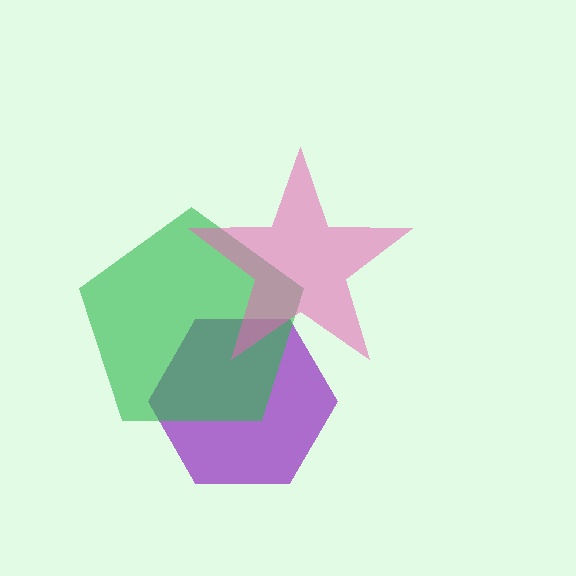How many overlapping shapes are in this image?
There are 3 overlapping shapes in the image.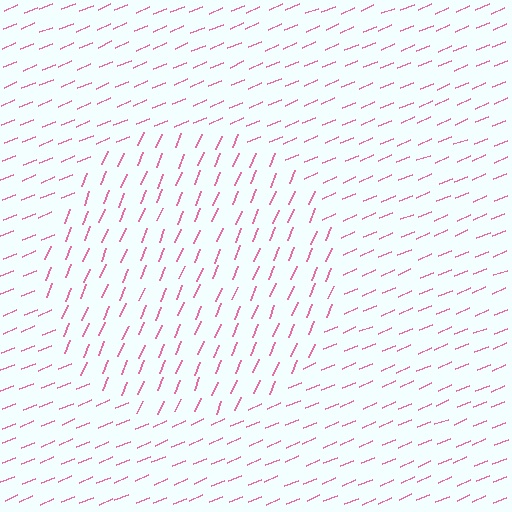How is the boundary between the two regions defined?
The boundary is defined purely by a change in line orientation (approximately 45 degrees difference). All lines are the same color and thickness.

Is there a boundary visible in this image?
Yes, there is a texture boundary formed by a change in line orientation.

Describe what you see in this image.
The image is filled with small pink line segments. A circle region in the image has lines oriented differently from the surrounding lines, creating a visible texture boundary.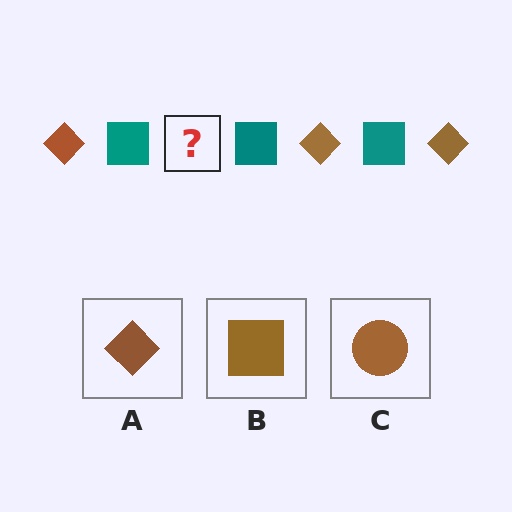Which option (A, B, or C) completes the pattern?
A.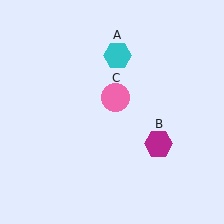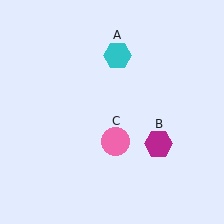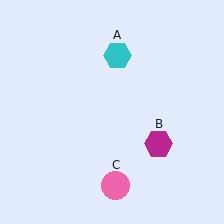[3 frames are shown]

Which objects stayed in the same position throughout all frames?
Cyan hexagon (object A) and magenta hexagon (object B) remained stationary.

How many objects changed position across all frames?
1 object changed position: pink circle (object C).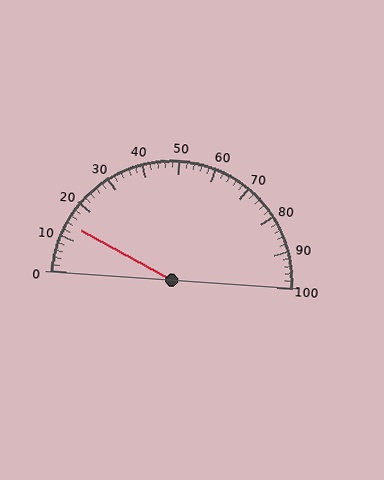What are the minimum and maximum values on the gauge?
The gauge ranges from 0 to 100.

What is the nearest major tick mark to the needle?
The nearest major tick mark is 10.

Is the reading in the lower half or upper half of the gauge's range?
The reading is in the lower half of the range (0 to 100).